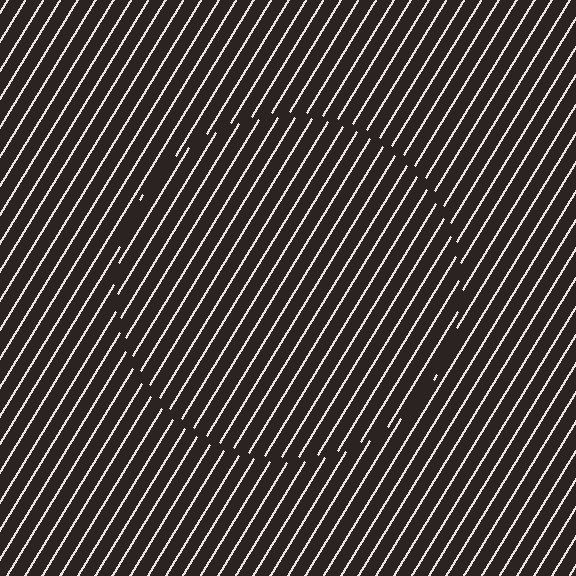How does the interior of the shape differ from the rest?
The interior of the shape contains the same grating, shifted by half a period — the contour is defined by the phase discontinuity where line-ends from the inner and outer gratings abut.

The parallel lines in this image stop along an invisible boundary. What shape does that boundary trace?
An illusory circle. The interior of the shape contains the same grating, shifted by half a period — the contour is defined by the phase discontinuity where line-ends from the inner and outer gratings abut.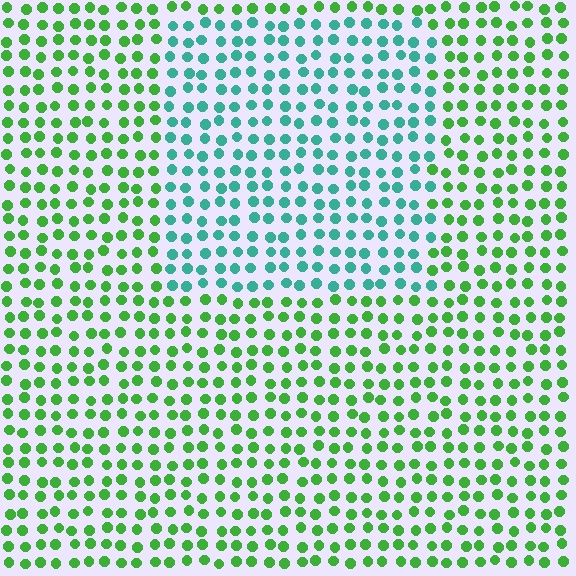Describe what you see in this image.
The image is filled with small green elements in a uniform arrangement. A rectangle-shaped region is visible where the elements are tinted to a slightly different hue, forming a subtle color boundary.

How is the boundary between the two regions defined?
The boundary is defined purely by a slight shift in hue (about 50 degrees). Spacing, size, and orientation are identical on both sides.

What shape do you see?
I see a rectangle.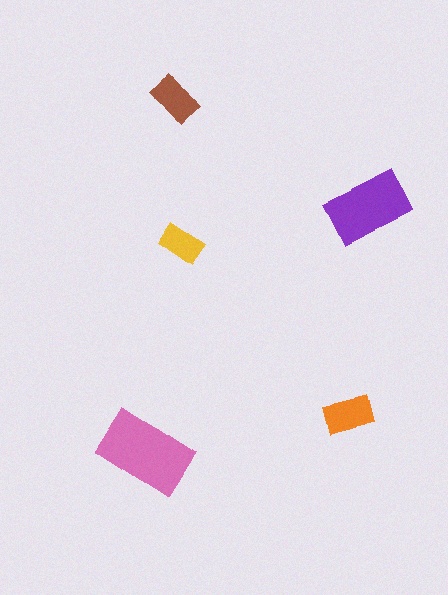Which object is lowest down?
The pink rectangle is bottommost.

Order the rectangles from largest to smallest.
the pink one, the purple one, the orange one, the brown one, the yellow one.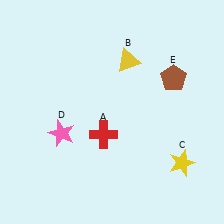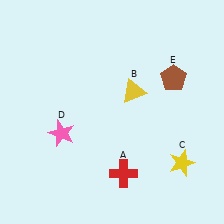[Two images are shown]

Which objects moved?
The objects that moved are: the red cross (A), the yellow triangle (B).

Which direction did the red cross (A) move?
The red cross (A) moved down.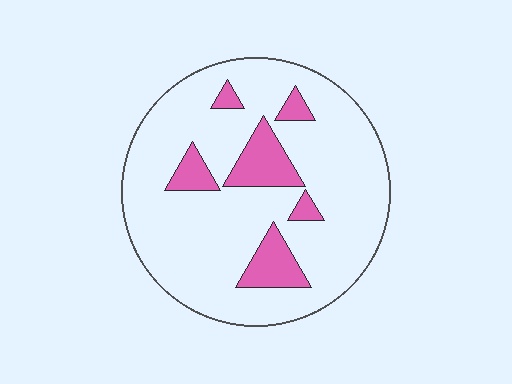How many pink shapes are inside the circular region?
6.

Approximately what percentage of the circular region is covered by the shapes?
Approximately 15%.